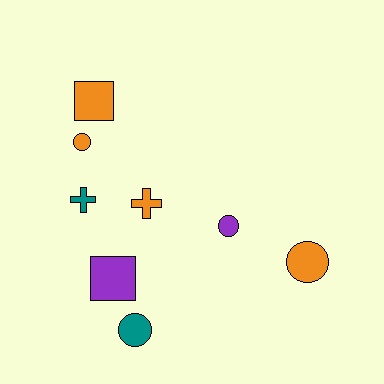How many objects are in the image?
There are 8 objects.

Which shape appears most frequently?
Circle, with 4 objects.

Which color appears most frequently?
Orange, with 4 objects.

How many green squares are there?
There are no green squares.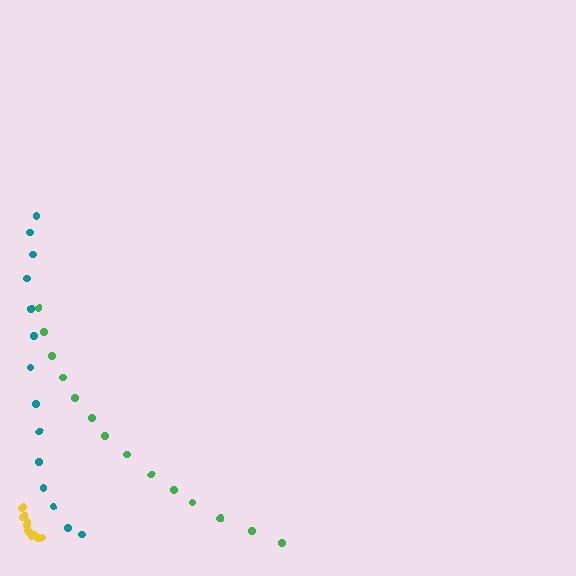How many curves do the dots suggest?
There are 3 distinct paths.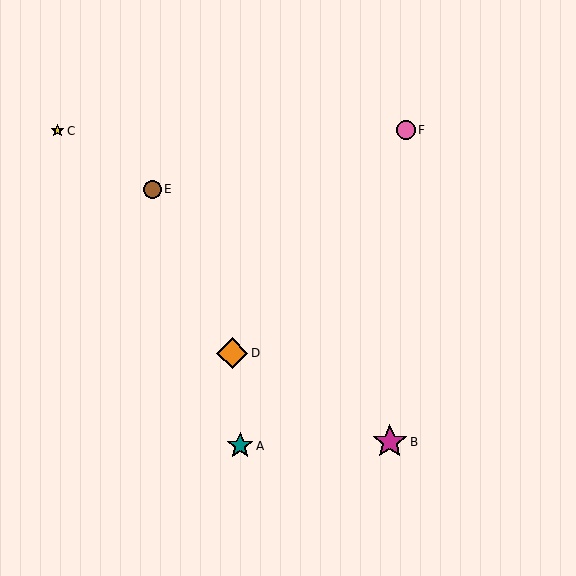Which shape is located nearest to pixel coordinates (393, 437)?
The magenta star (labeled B) at (390, 442) is nearest to that location.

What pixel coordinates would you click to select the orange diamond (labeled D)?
Click at (232, 353) to select the orange diamond D.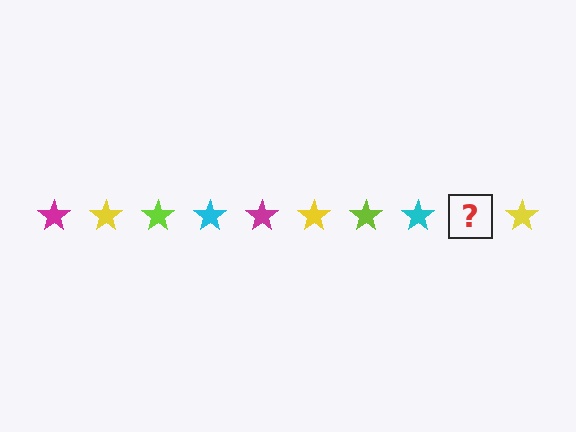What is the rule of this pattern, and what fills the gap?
The rule is that the pattern cycles through magenta, yellow, lime, cyan stars. The gap should be filled with a magenta star.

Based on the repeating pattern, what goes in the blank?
The blank should be a magenta star.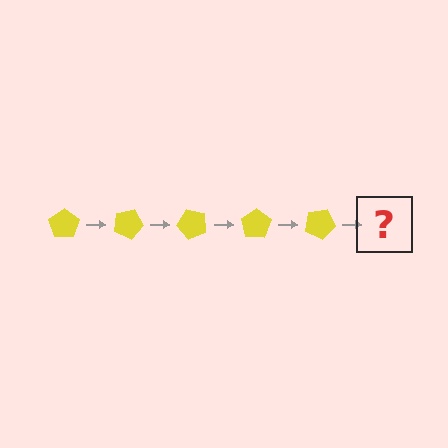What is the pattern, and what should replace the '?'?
The pattern is that the pentagon rotates 25 degrees each step. The '?' should be a yellow pentagon rotated 125 degrees.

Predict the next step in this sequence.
The next step is a yellow pentagon rotated 125 degrees.